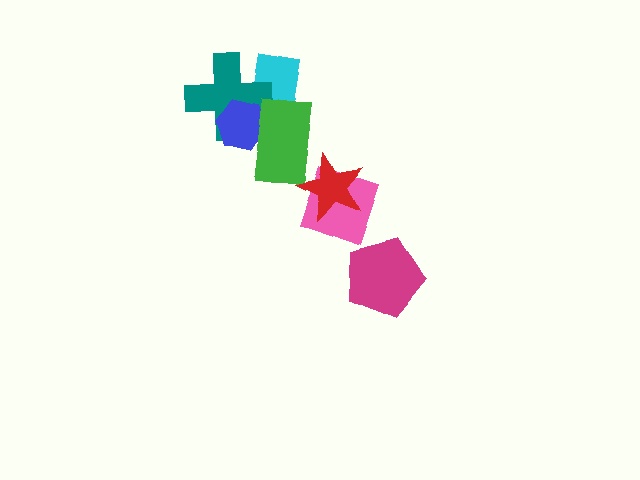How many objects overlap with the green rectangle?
4 objects overlap with the green rectangle.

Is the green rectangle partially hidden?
Yes, it is partially covered by another shape.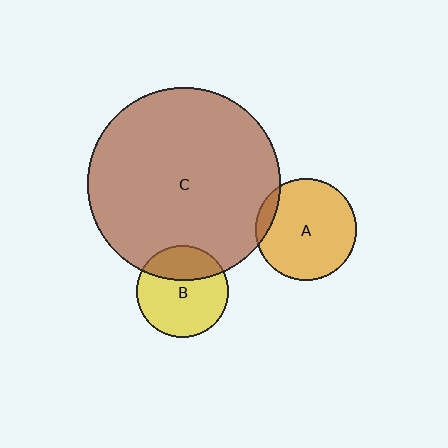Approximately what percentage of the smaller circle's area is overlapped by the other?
Approximately 30%.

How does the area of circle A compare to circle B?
Approximately 1.2 times.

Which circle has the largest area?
Circle C (brown).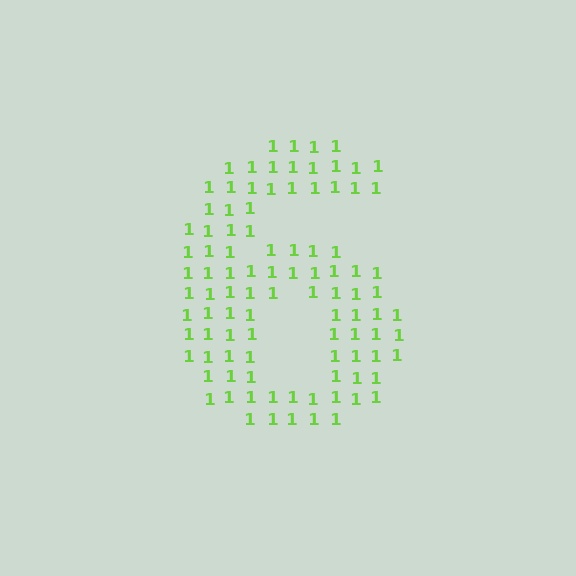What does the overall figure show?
The overall figure shows the digit 6.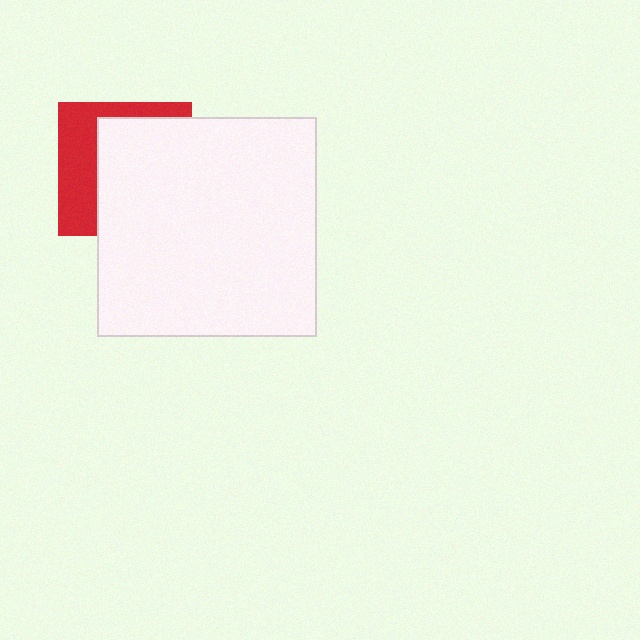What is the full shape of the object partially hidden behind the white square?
The partially hidden object is a red square.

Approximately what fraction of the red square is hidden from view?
Roughly 62% of the red square is hidden behind the white square.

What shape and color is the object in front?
The object in front is a white square.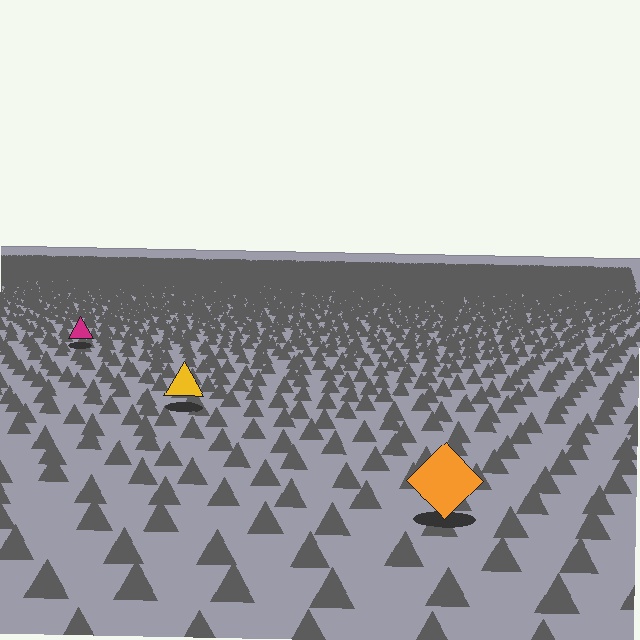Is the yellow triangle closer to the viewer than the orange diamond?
No. The orange diamond is closer — you can tell from the texture gradient: the ground texture is coarser near it.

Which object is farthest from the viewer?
The magenta triangle is farthest from the viewer. It appears smaller and the ground texture around it is denser.